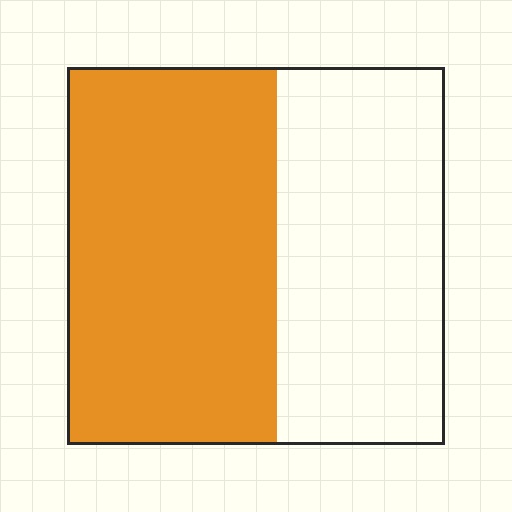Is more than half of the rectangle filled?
Yes.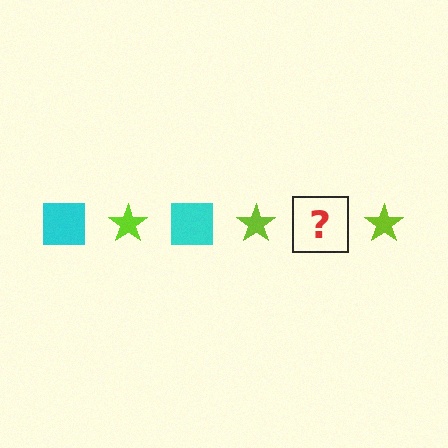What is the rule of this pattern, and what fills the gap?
The rule is that the pattern alternates between cyan square and lime star. The gap should be filled with a cyan square.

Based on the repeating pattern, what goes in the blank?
The blank should be a cyan square.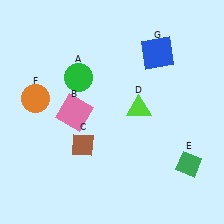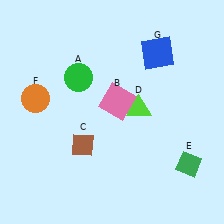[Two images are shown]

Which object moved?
The pink square (B) moved right.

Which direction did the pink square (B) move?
The pink square (B) moved right.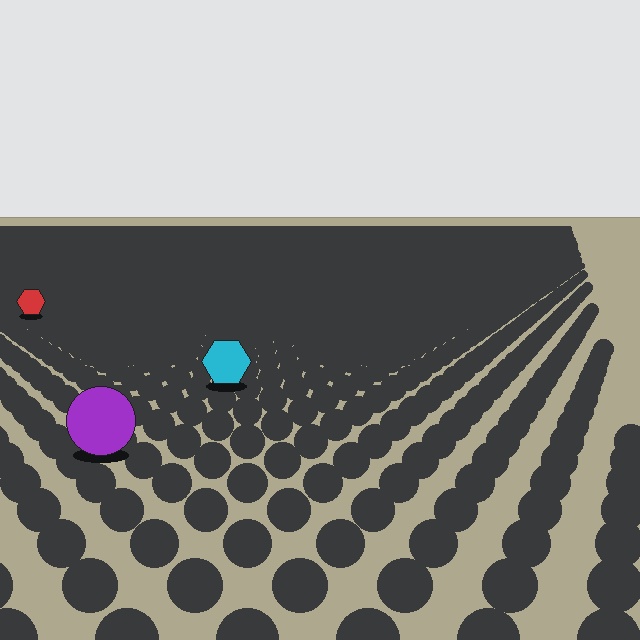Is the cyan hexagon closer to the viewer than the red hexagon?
Yes. The cyan hexagon is closer — you can tell from the texture gradient: the ground texture is coarser near it.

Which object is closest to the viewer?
The purple circle is closest. The texture marks near it are larger and more spread out.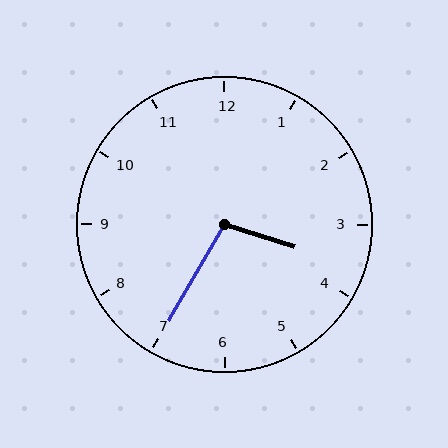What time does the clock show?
3:35.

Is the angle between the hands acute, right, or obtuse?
It is obtuse.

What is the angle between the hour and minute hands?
Approximately 102 degrees.